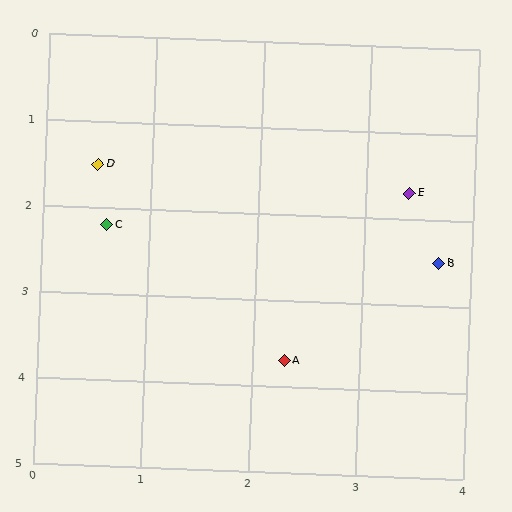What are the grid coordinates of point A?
Point A is at approximately (2.3, 3.7).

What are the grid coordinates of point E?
Point E is at approximately (3.4, 1.7).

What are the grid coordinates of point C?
Point C is at approximately (0.6, 2.2).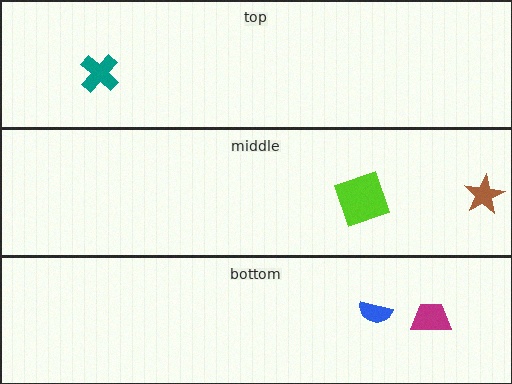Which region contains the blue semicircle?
The bottom region.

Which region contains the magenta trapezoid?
The bottom region.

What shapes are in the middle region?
The brown star, the lime square.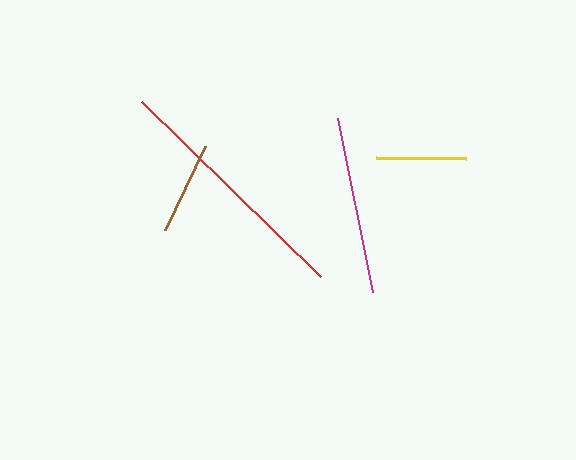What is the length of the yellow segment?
The yellow segment is approximately 89 pixels long.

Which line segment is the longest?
The red line is the longest at approximately 250 pixels.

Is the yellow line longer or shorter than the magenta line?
The magenta line is longer than the yellow line.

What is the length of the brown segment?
The brown segment is approximately 92 pixels long.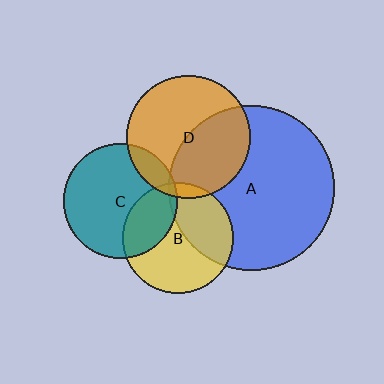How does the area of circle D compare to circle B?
Approximately 1.2 times.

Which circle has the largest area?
Circle A (blue).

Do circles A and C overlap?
Yes.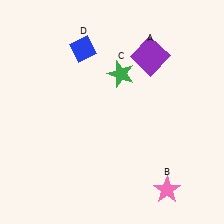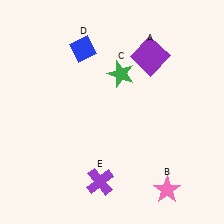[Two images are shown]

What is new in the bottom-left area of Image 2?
A purple cross (E) was added in the bottom-left area of Image 2.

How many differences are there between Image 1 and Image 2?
There is 1 difference between the two images.